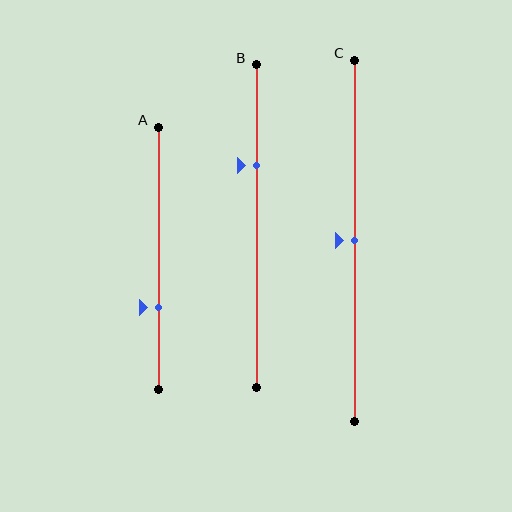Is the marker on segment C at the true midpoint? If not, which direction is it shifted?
Yes, the marker on segment C is at the true midpoint.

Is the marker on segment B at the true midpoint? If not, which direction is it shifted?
No, the marker on segment B is shifted upward by about 19% of the segment length.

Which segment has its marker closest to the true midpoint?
Segment C has its marker closest to the true midpoint.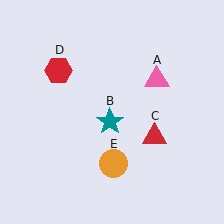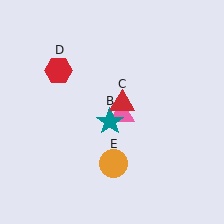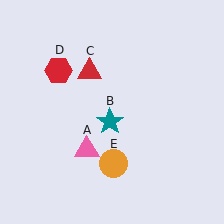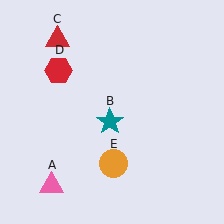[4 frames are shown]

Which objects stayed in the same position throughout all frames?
Teal star (object B) and red hexagon (object D) and orange circle (object E) remained stationary.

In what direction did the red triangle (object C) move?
The red triangle (object C) moved up and to the left.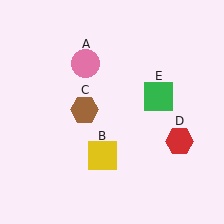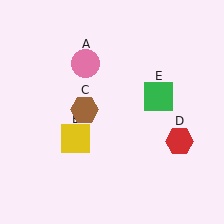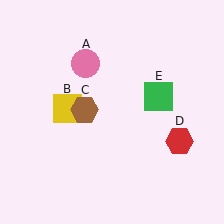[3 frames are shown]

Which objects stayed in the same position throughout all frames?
Pink circle (object A) and brown hexagon (object C) and red hexagon (object D) and green square (object E) remained stationary.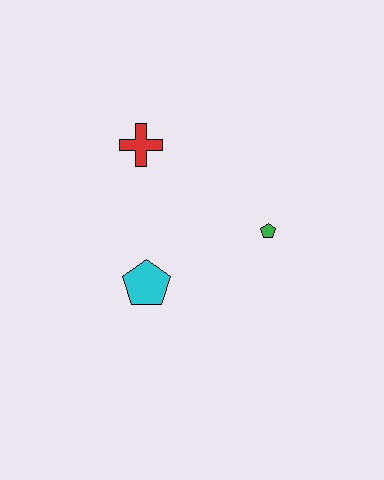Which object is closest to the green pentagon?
The cyan pentagon is closest to the green pentagon.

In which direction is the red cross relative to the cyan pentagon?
The red cross is above the cyan pentagon.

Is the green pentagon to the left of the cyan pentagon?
No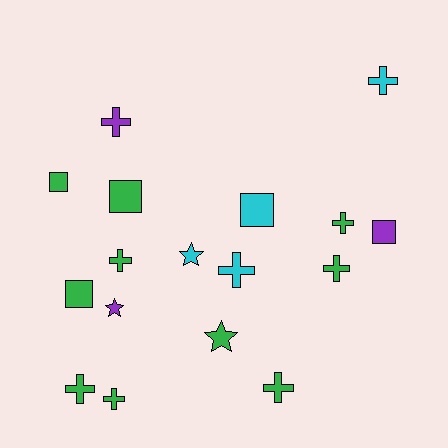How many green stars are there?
There is 1 green star.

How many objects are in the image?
There are 17 objects.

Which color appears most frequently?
Green, with 10 objects.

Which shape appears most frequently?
Cross, with 9 objects.